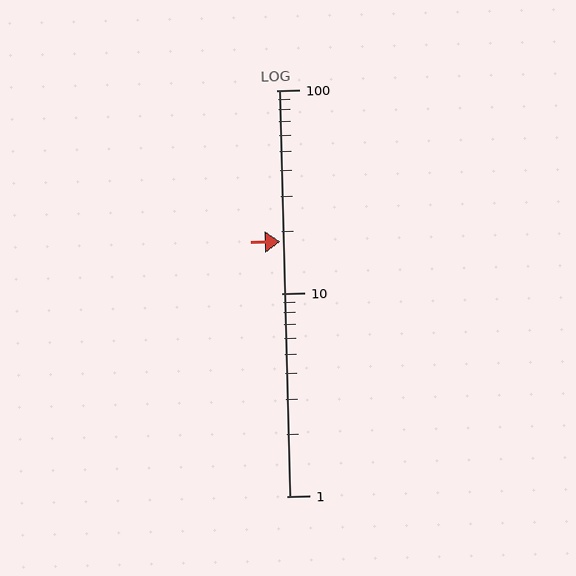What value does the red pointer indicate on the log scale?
The pointer indicates approximately 18.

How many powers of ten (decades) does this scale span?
The scale spans 2 decades, from 1 to 100.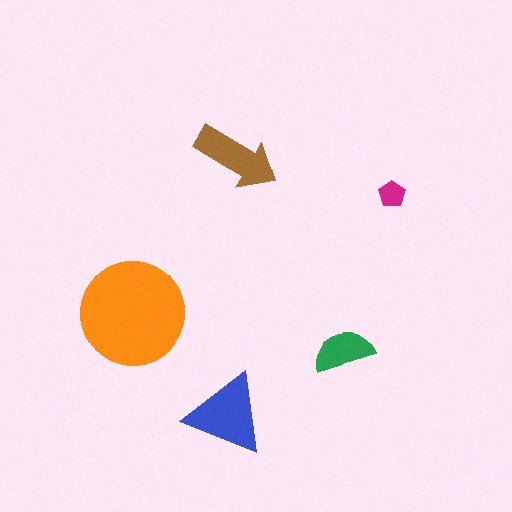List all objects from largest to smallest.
The orange circle, the blue triangle, the brown arrow, the green semicircle, the magenta pentagon.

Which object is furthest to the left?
The orange circle is leftmost.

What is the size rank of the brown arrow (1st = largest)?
3rd.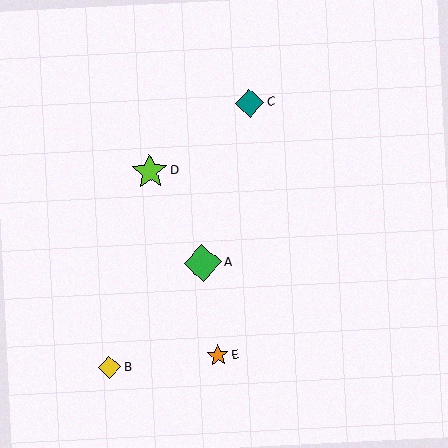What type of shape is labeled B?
Shape B is a yellow diamond.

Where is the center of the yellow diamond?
The center of the yellow diamond is at (110, 368).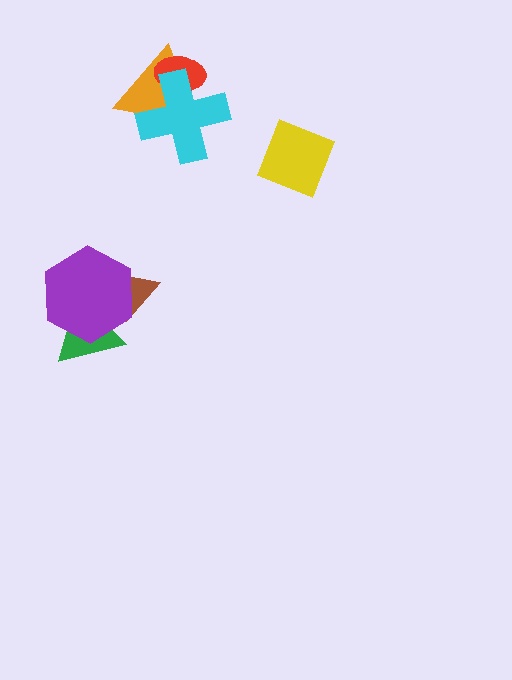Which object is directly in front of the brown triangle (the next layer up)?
The green triangle is directly in front of the brown triangle.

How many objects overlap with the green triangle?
2 objects overlap with the green triangle.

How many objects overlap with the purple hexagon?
2 objects overlap with the purple hexagon.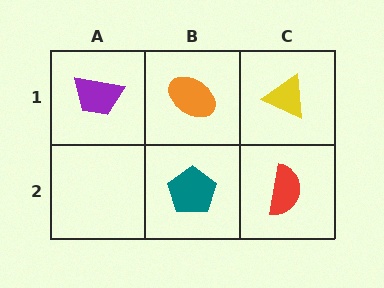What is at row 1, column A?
A purple trapezoid.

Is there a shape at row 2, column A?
No, that cell is empty.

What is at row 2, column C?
A red semicircle.